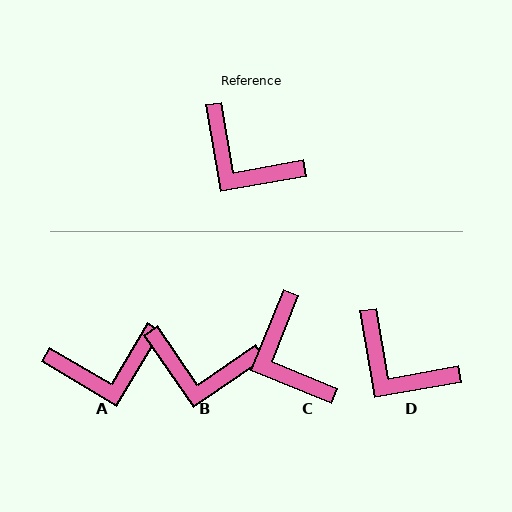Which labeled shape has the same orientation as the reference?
D.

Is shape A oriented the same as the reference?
No, it is off by about 50 degrees.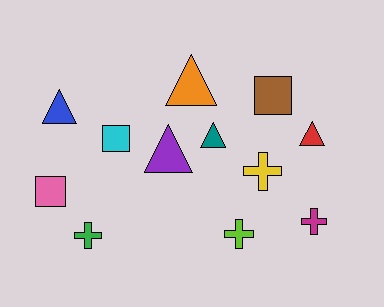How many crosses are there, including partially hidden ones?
There are 4 crosses.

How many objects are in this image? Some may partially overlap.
There are 12 objects.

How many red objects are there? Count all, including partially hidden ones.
There is 1 red object.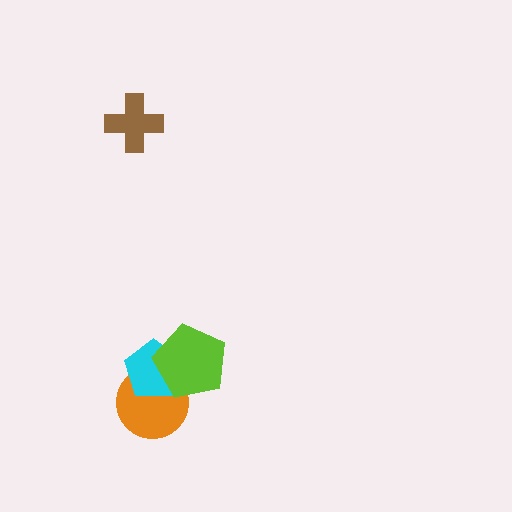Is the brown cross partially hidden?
No, no other shape covers it.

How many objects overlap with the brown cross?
0 objects overlap with the brown cross.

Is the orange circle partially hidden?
Yes, it is partially covered by another shape.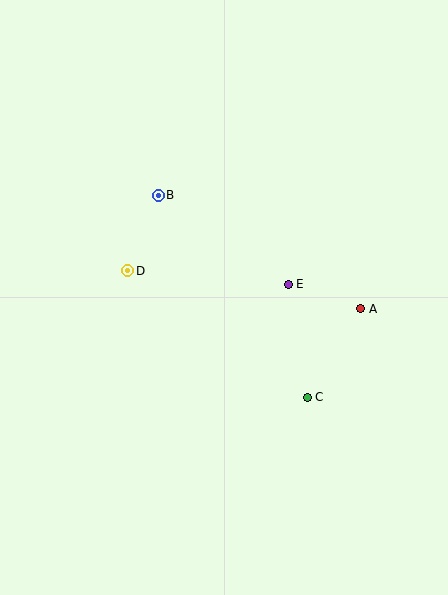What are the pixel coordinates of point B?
Point B is at (158, 195).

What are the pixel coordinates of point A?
Point A is at (361, 309).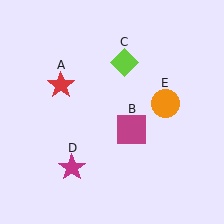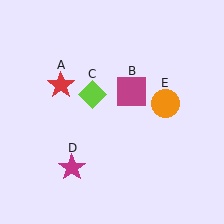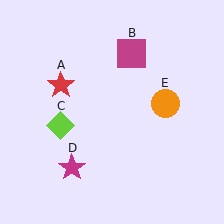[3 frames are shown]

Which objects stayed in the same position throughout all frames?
Red star (object A) and magenta star (object D) and orange circle (object E) remained stationary.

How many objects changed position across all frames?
2 objects changed position: magenta square (object B), lime diamond (object C).